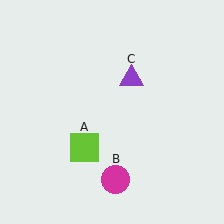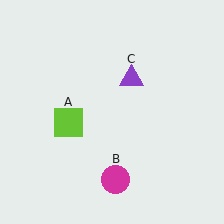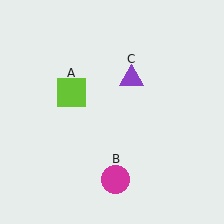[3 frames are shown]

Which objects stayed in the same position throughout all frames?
Magenta circle (object B) and purple triangle (object C) remained stationary.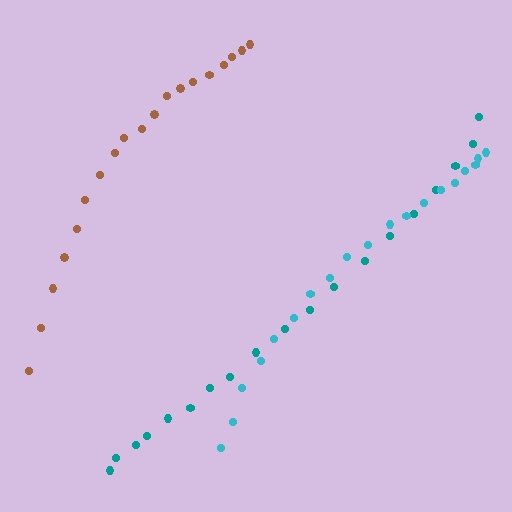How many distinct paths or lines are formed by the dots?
There are 3 distinct paths.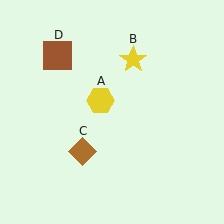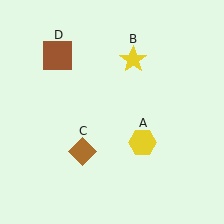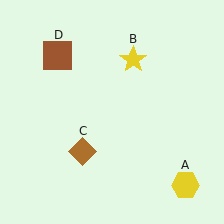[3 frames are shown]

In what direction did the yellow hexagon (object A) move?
The yellow hexagon (object A) moved down and to the right.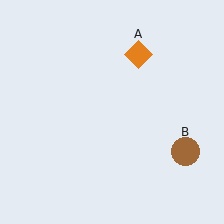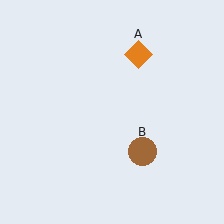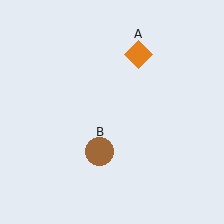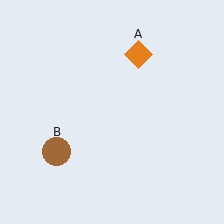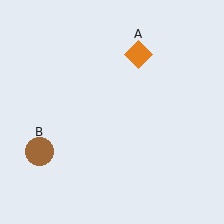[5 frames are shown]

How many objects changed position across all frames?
1 object changed position: brown circle (object B).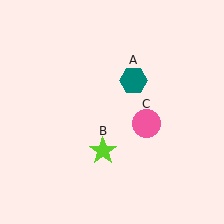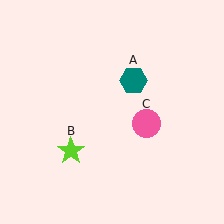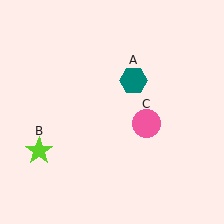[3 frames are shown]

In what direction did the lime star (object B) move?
The lime star (object B) moved left.